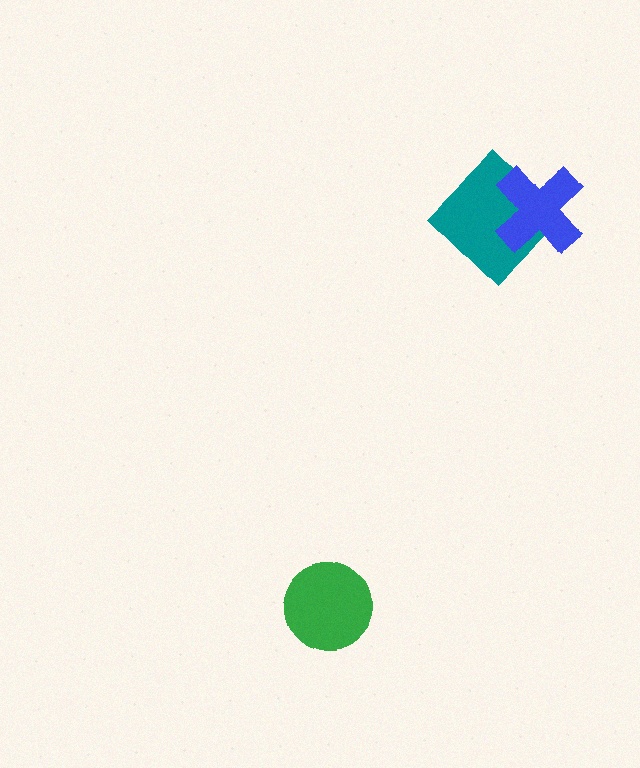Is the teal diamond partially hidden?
Yes, it is partially covered by another shape.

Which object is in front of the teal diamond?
The blue cross is in front of the teal diamond.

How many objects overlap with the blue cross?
1 object overlaps with the blue cross.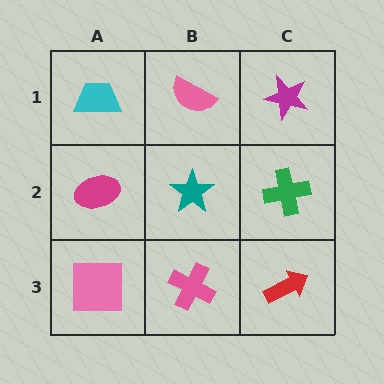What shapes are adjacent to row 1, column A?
A magenta ellipse (row 2, column A), a pink semicircle (row 1, column B).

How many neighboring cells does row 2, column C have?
3.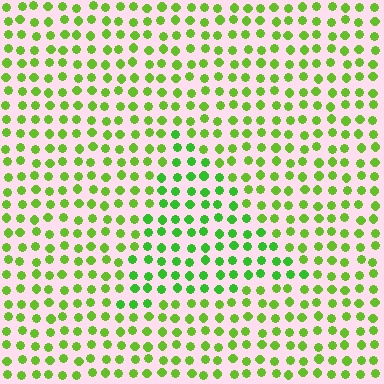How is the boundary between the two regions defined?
The boundary is defined purely by a slight shift in hue (about 21 degrees). Spacing, size, and orientation are identical on both sides.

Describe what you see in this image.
The image is filled with small lime elements in a uniform arrangement. A triangle-shaped region is visible where the elements are tinted to a slightly different hue, forming a subtle color boundary.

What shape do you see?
I see a triangle.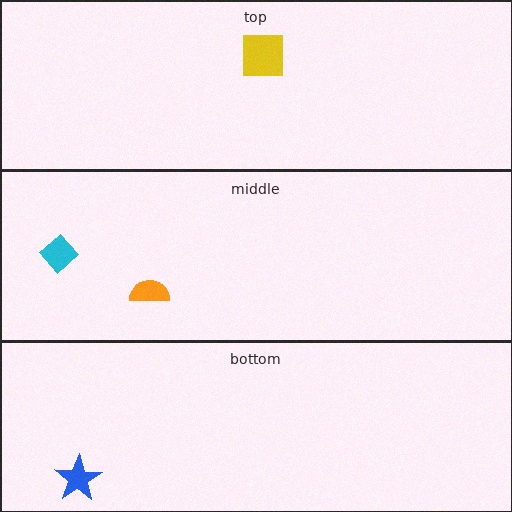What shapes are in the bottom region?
The blue star.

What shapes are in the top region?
The yellow square.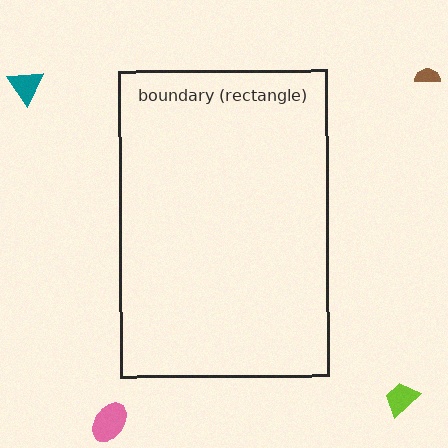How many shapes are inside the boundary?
0 inside, 4 outside.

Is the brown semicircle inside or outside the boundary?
Outside.